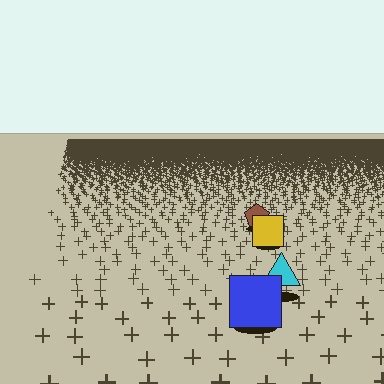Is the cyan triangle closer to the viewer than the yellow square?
Yes. The cyan triangle is closer — you can tell from the texture gradient: the ground texture is coarser near it.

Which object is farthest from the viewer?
The brown pentagon is farthest from the viewer. It appears smaller and the ground texture around it is denser.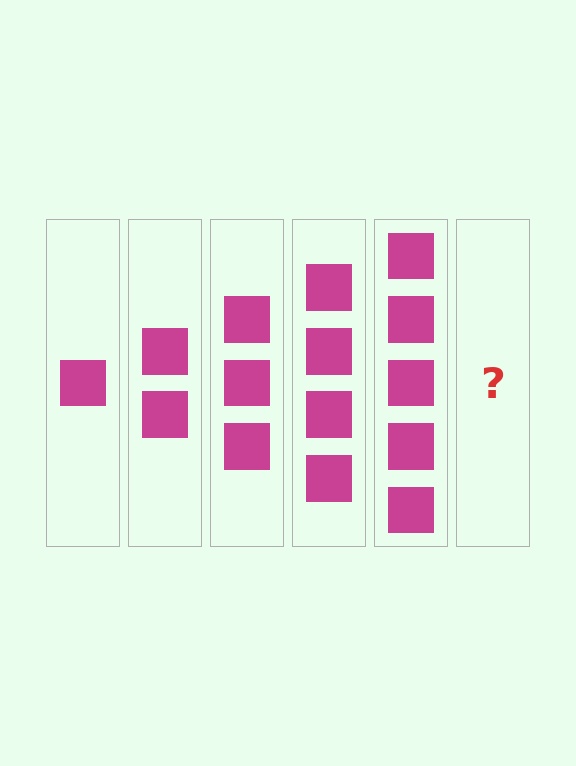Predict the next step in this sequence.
The next step is 6 squares.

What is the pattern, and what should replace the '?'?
The pattern is that each step adds one more square. The '?' should be 6 squares.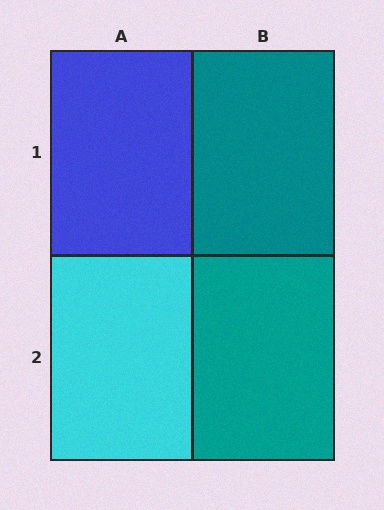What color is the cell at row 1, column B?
Teal.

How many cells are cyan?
1 cell is cyan.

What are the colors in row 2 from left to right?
Cyan, teal.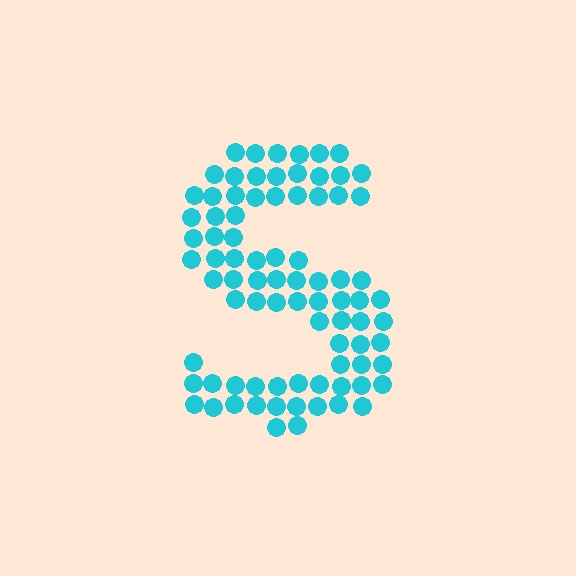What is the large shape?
The large shape is the letter S.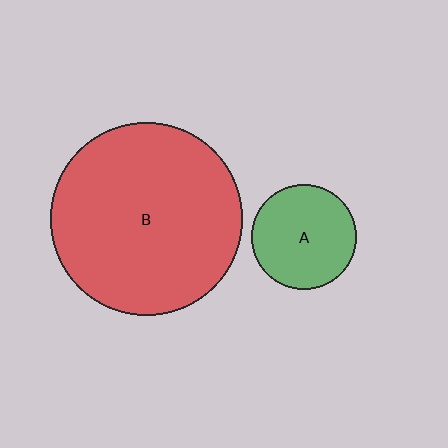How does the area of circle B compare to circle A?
Approximately 3.4 times.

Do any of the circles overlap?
No, none of the circles overlap.